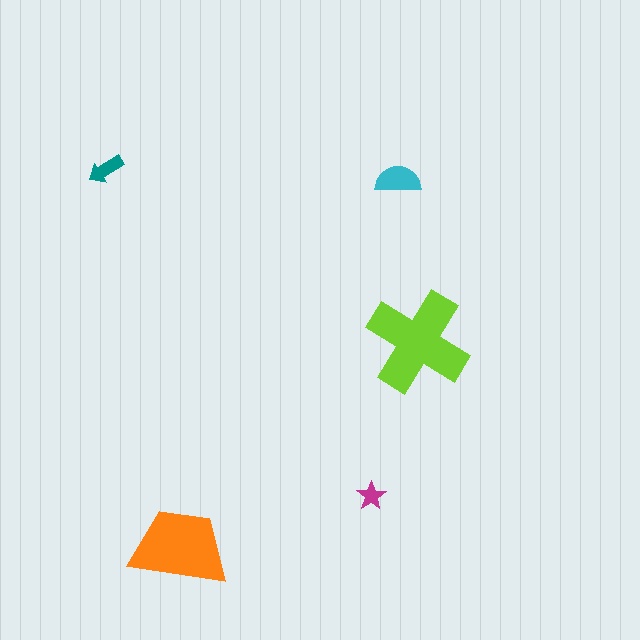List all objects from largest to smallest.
The lime cross, the orange trapezoid, the cyan semicircle, the teal arrow, the magenta star.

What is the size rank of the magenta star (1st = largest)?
5th.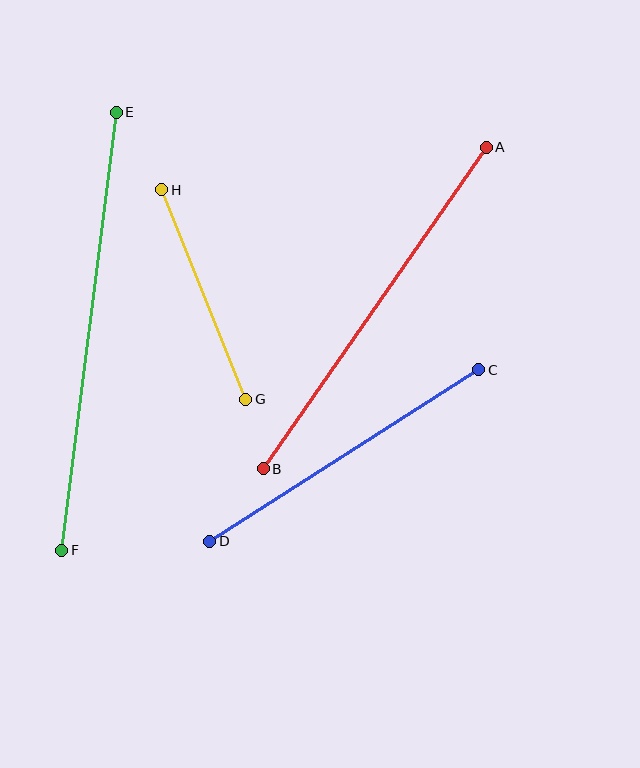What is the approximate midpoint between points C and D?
The midpoint is at approximately (344, 455) pixels.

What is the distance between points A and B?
The distance is approximately 391 pixels.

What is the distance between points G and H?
The distance is approximately 226 pixels.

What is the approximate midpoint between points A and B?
The midpoint is at approximately (375, 308) pixels.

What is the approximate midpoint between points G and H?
The midpoint is at approximately (204, 294) pixels.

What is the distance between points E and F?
The distance is approximately 442 pixels.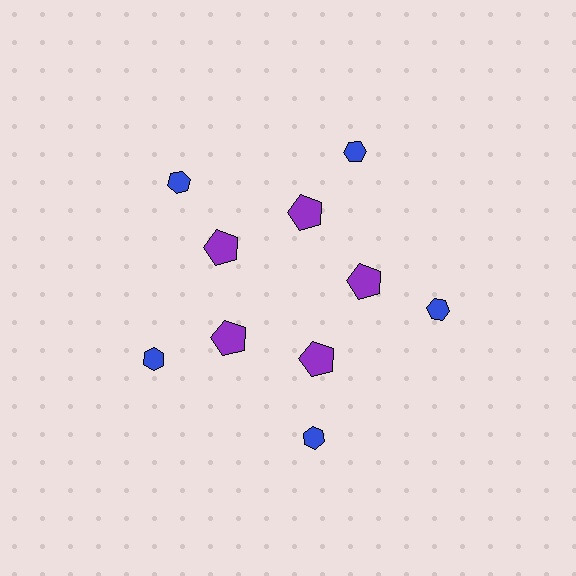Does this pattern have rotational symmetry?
Yes, this pattern has 5-fold rotational symmetry. It looks the same after rotating 72 degrees around the center.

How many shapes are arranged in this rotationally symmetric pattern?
There are 10 shapes, arranged in 5 groups of 2.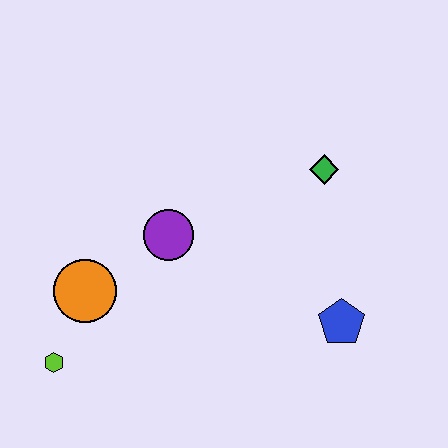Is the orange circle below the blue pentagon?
No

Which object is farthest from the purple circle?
The blue pentagon is farthest from the purple circle.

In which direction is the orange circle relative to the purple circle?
The orange circle is to the left of the purple circle.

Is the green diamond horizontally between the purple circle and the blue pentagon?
Yes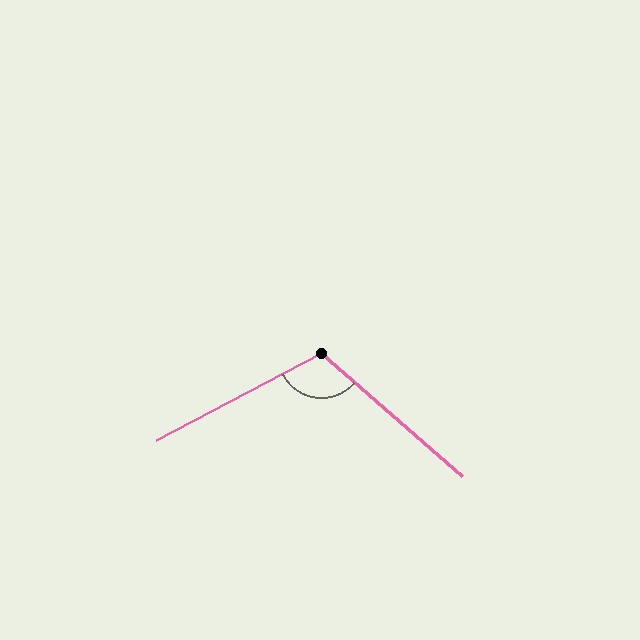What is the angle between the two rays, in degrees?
Approximately 111 degrees.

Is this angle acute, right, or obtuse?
It is obtuse.